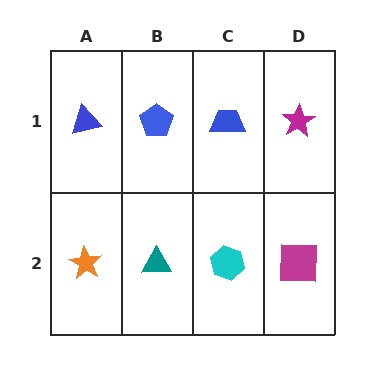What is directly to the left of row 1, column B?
A blue triangle.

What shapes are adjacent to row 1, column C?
A cyan hexagon (row 2, column C), a blue pentagon (row 1, column B), a magenta star (row 1, column D).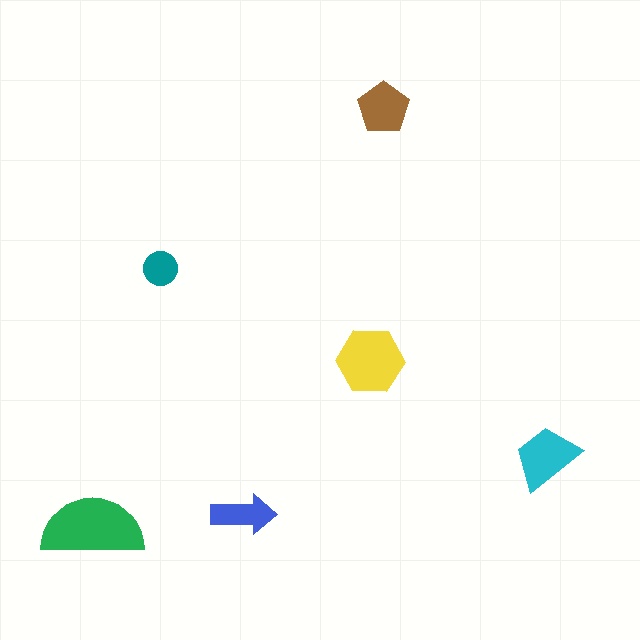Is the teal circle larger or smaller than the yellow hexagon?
Smaller.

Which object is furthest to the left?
The green semicircle is leftmost.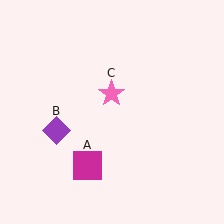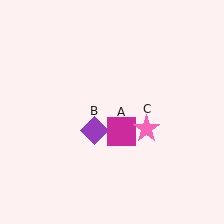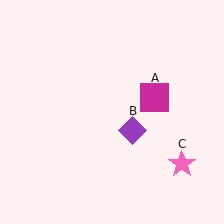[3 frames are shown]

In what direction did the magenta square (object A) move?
The magenta square (object A) moved up and to the right.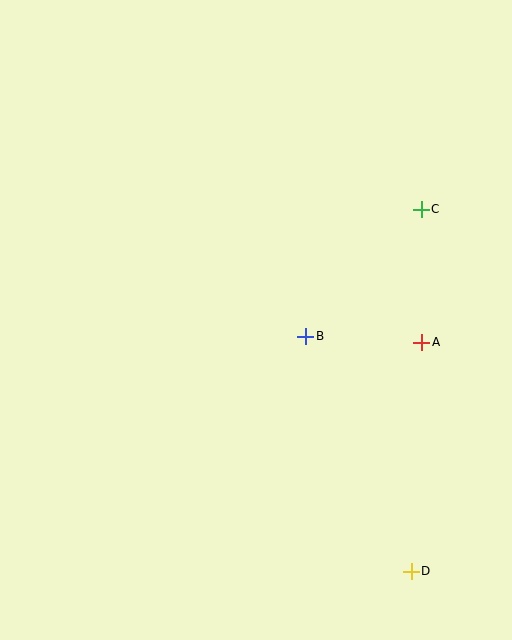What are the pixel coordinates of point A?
Point A is at (422, 342).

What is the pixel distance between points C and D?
The distance between C and D is 362 pixels.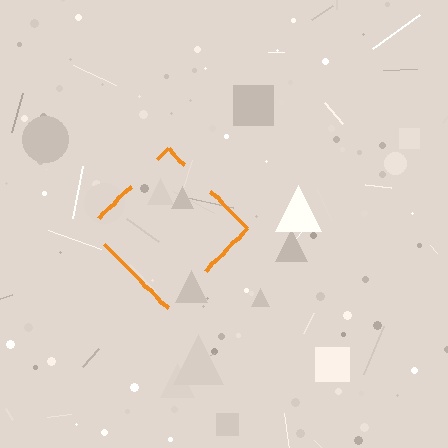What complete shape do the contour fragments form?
The contour fragments form a diamond.